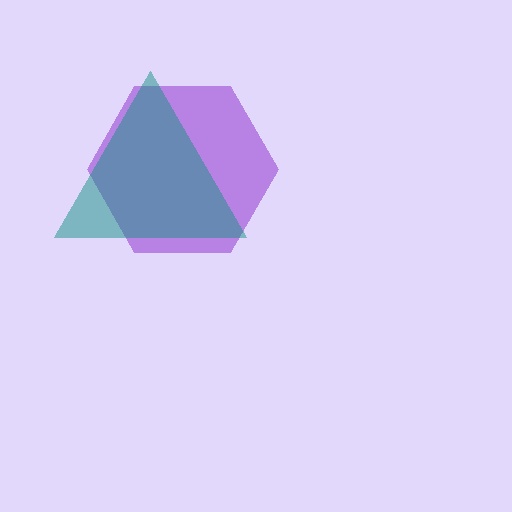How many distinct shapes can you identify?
There are 2 distinct shapes: a purple hexagon, a teal triangle.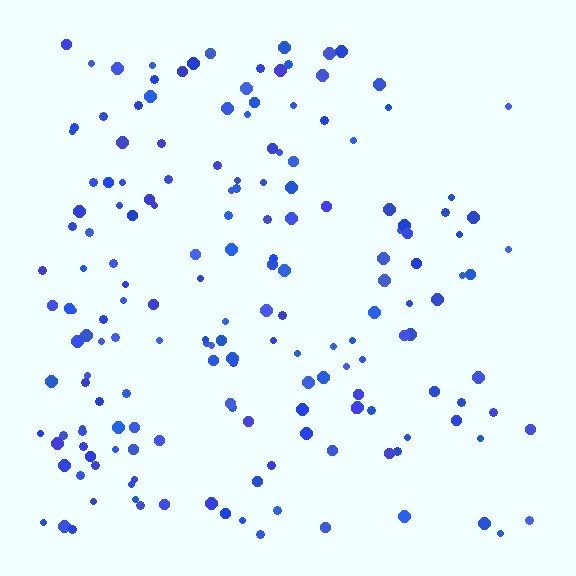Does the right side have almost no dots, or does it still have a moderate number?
Still a moderate number, just noticeably fewer than the left.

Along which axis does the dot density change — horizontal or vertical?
Horizontal.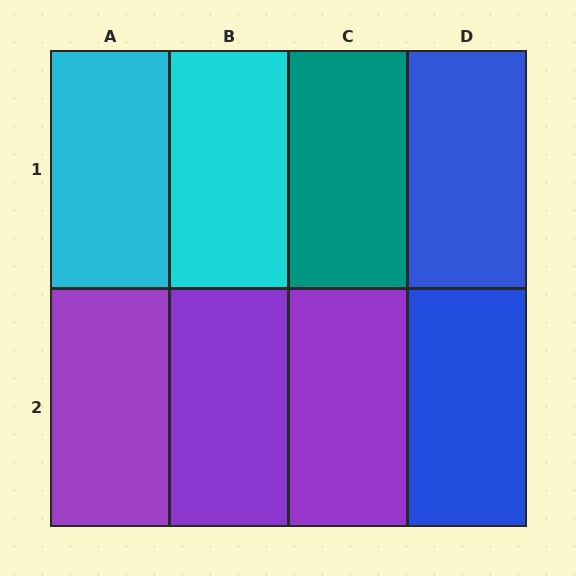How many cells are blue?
2 cells are blue.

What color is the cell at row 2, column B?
Purple.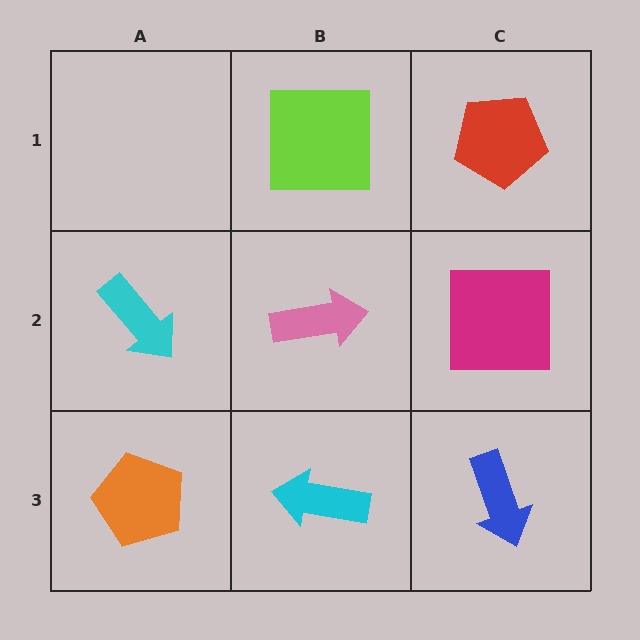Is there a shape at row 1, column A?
No, that cell is empty.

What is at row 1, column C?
A red pentagon.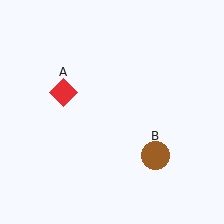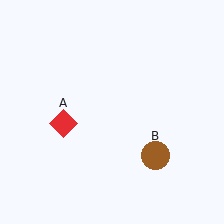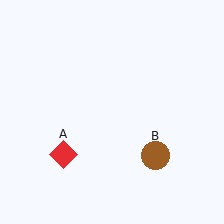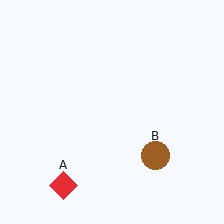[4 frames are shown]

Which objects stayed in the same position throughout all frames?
Brown circle (object B) remained stationary.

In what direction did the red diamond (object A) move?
The red diamond (object A) moved down.